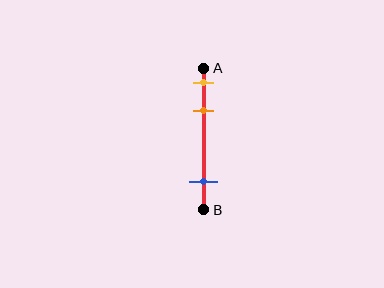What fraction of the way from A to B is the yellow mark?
The yellow mark is approximately 10% (0.1) of the way from A to B.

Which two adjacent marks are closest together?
The yellow and orange marks are the closest adjacent pair.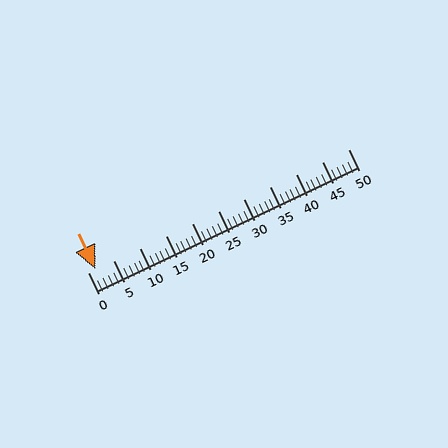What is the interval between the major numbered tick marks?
The major tick marks are spaced 5 units apart.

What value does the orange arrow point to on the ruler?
The orange arrow points to approximately 1.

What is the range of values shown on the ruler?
The ruler shows values from 0 to 50.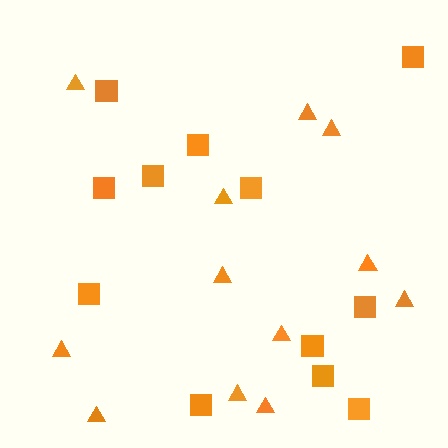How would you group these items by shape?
There are 2 groups: one group of triangles (12) and one group of squares (12).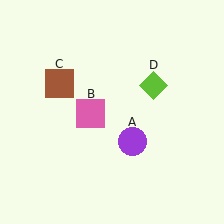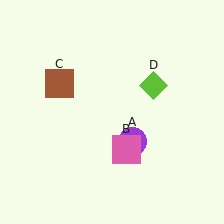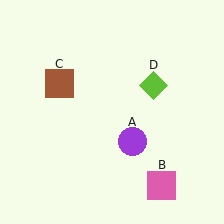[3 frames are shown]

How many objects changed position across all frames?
1 object changed position: pink square (object B).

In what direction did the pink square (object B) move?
The pink square (object B) moved down and to the right.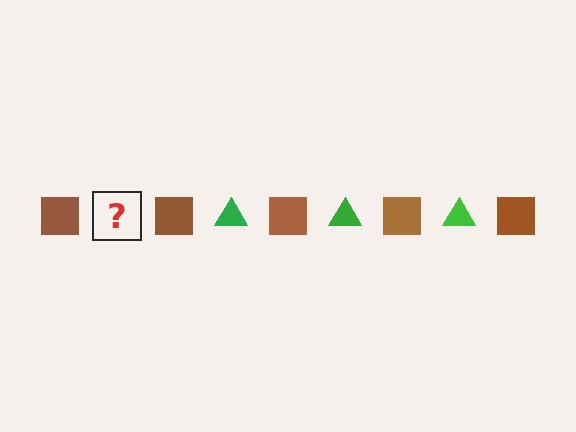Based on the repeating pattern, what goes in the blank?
The blank should be a green triangle.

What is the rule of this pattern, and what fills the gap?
The rule is that the pattern alternates between brown square and green triangle. The gap should be filled with a green triangle.